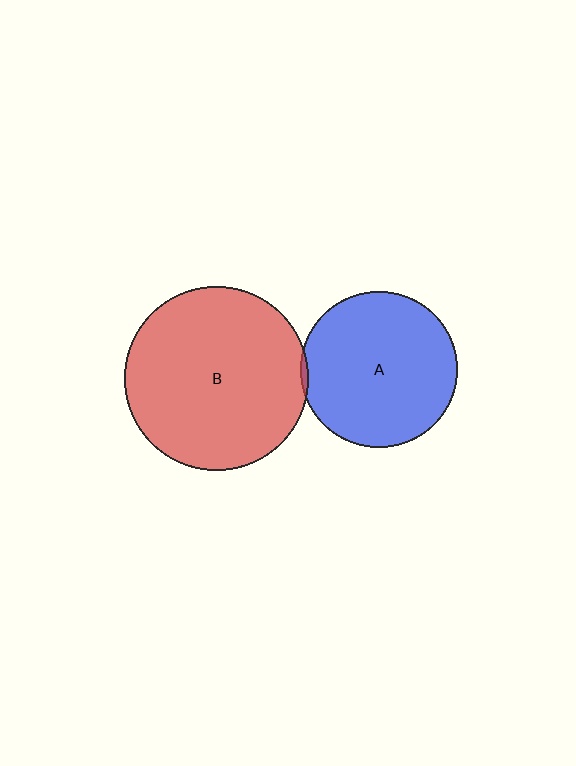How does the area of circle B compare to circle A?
Approximately 1.4 times.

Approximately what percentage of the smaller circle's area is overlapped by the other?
Approximately 5%.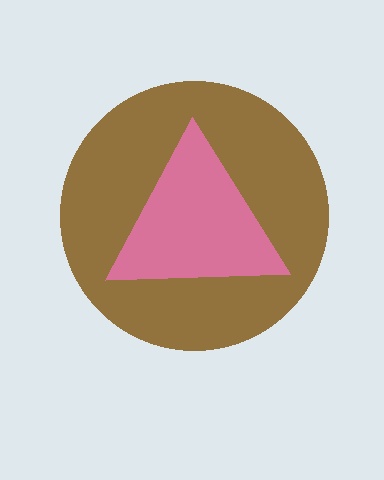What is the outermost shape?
The brown circle.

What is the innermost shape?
The pink triangle.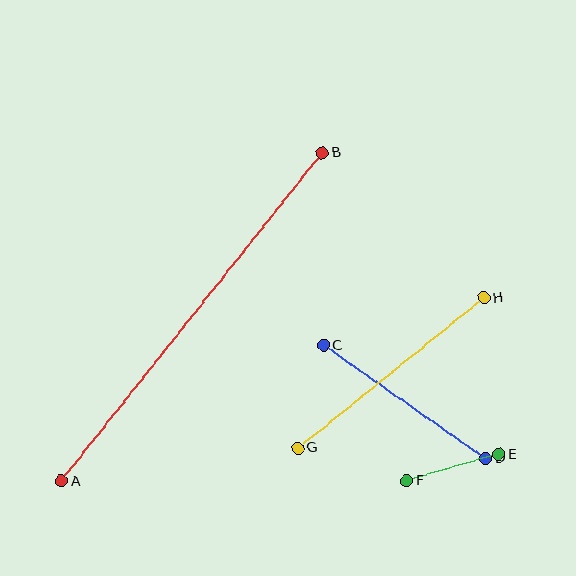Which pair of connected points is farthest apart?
Points A and B are farthest apart.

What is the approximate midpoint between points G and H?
The midpoint is at approximately (391, 373) pixels.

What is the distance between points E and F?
The distance is approximately 96 pixels.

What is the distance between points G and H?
The distance is approximately 239 pixels.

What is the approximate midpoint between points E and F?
The midpoint is at approximately (453, 467) pixels.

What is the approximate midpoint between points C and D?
The midpoint is at approximately (405, 402) pixels.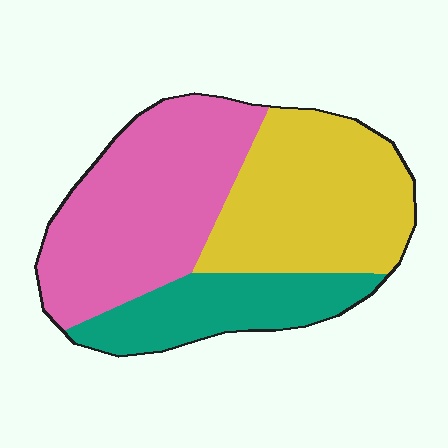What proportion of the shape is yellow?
Yellow takes up about three eighths (3/8) of the shape.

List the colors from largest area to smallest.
From largest to smallest: pink, yellow, teal.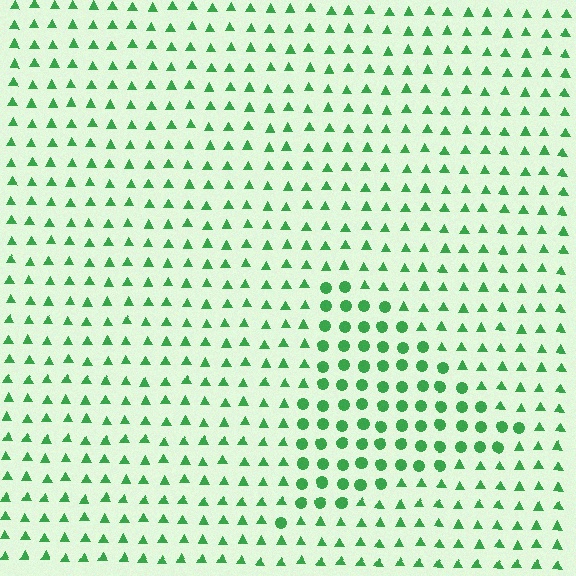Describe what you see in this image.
The image is filled with small green elements arranged in a uniform grid. A triangle-shaped region contains circles, while the surrounding area contains triangles. The boundary is defined purely by the change in element shape.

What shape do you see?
I see a triangle.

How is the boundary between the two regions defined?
The boundary is defined by a change in element shape: circles inside vs. triangles outside. All elements share the same color and spacing.